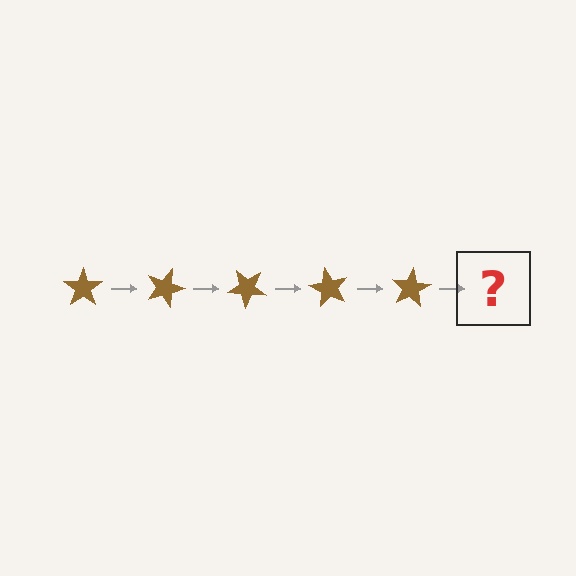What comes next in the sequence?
The next element should be a brown star rotated 100 degrees.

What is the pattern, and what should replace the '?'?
The pattern is that the star rotates 20 degrees each step. The '?' should be a brown star rotated 100 degrees.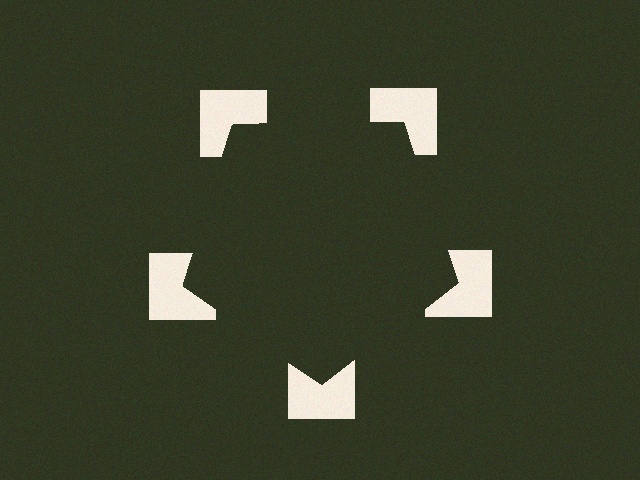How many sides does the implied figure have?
5 sides.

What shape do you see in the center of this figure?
An illusory pentagon — its edges are inferred from the aligned wedge cuts in the notched squares, not physically drawn.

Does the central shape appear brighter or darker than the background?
It typically appears slightly darker than the background, even though no actual brightness change is drawn.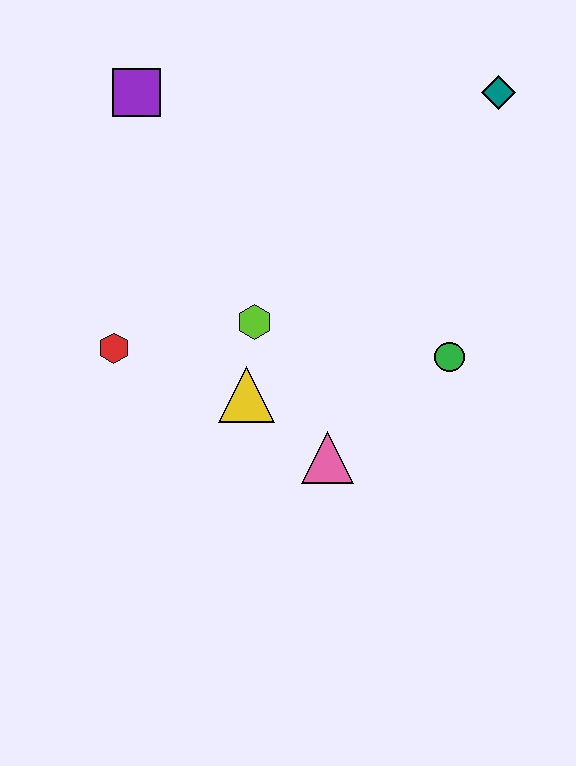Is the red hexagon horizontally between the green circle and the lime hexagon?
No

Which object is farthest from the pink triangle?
The purple square is farthest from the pink triangle.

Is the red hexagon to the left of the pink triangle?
Yes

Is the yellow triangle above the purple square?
No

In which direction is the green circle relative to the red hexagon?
The green circle is to the right of the red hexagon.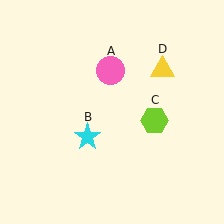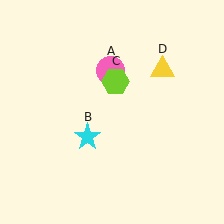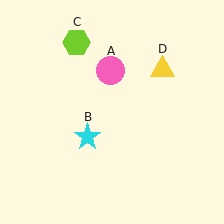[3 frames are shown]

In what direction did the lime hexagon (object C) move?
The lime hexagon (object C) moved up and to the left.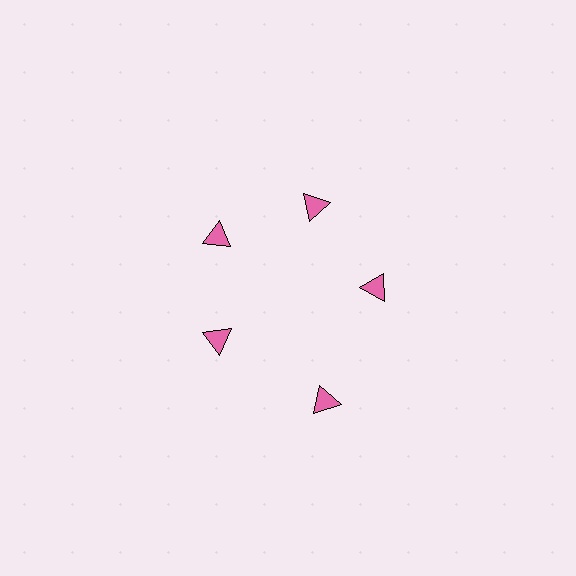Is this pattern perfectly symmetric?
No. The 5 pink triangles are arranged in a ring, but one element near the 5 o'clock position is pushed outward from the center, breaking the 5-fold rotational symmetry.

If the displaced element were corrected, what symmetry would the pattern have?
It would have 5-fold rotational symmetry — the pattern would map onto itself every 72 degrees.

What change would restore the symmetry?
The symmetry would be restored by moving it inward, back onto the ring so that all 5 triangles sit at equal angles and equal distance from the center.